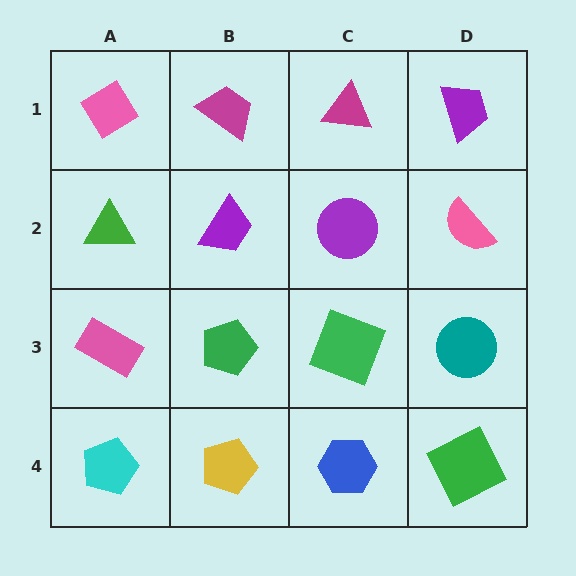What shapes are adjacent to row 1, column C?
A purple circle (row 2, column C), a magenta trapezoid (row 1, column B), a purple trapezoid (row 1, column D).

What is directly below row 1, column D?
A pink semicircle.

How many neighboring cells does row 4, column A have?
2.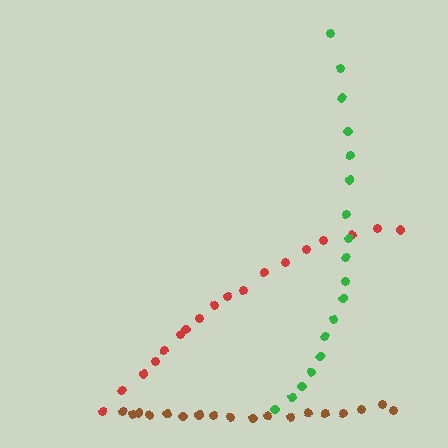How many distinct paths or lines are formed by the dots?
There are 3 distinct paths.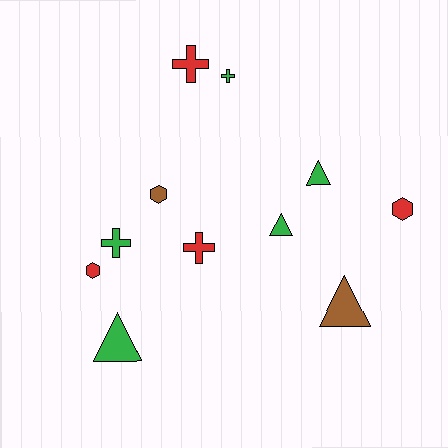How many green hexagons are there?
There are no green hexagons.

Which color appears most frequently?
Green, with 5 objects.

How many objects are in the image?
There are 11 objects.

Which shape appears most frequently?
Triangle, with 4 objects.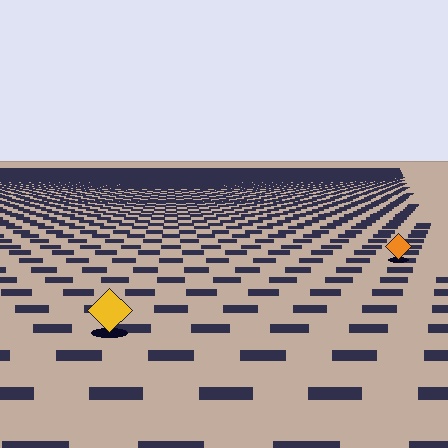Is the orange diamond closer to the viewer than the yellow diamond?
No. The yellow diamond is closer — you can tell from the texture gradient: the ground texture is coarser near it.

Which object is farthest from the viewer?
The orange diamond is farthest from the viewer. It appears smaller and the ground texture around it is denser.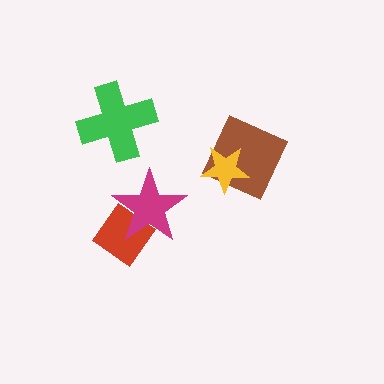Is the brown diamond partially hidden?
Yes, it is partially covered by another shape.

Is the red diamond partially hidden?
Yes, it is partially covered by another shape.